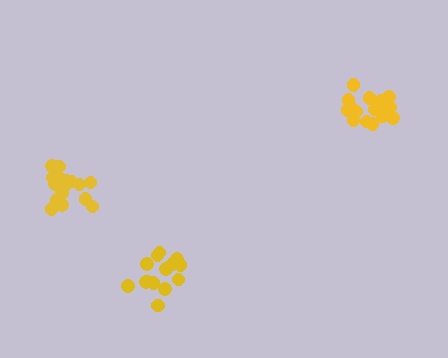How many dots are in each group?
Group 1: 17 dots, Group 2: 14 dots, Group 3: 17 dots (48 total).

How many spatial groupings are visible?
There are 3 spatial groupings.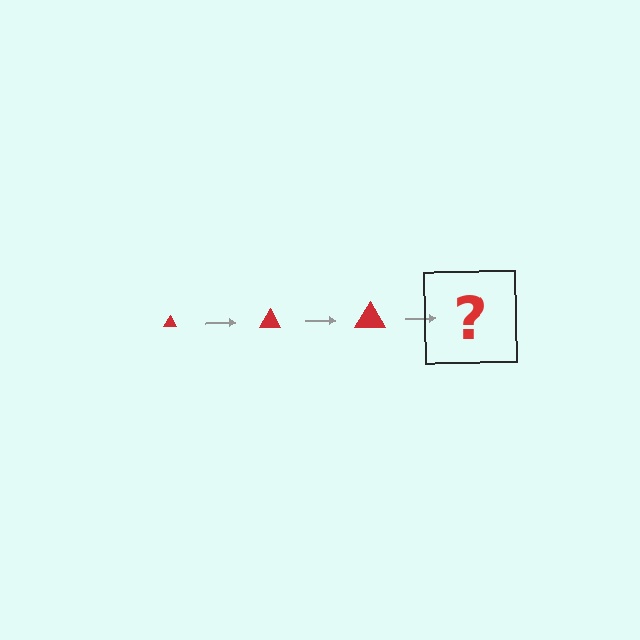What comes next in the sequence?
The next element should be a red triangle, larger than the previous one.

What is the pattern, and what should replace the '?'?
The pattern is that the triangle gets progressively larger each step. The '?' should be a red triangle, larger than the previous one.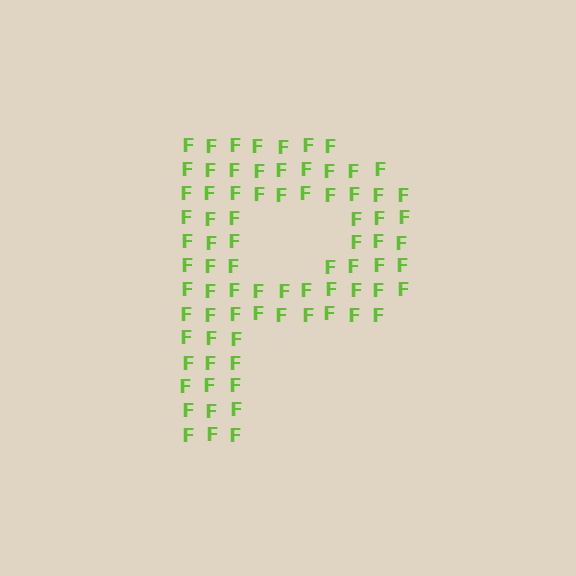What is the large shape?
The large shape is the letter P.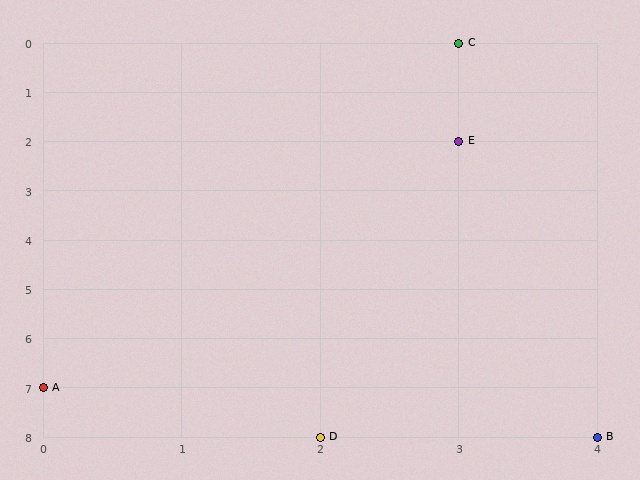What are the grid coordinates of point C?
Point C is at grid coordinates (3, 0).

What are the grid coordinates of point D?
Point D is at grid coordinates (2, 8).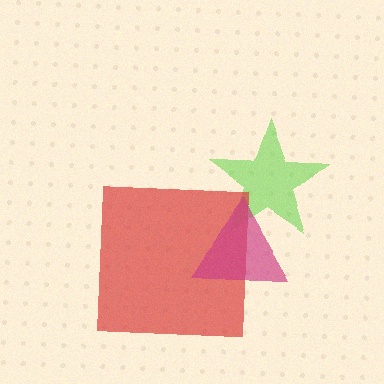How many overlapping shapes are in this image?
There are 3 overlapping shapes in the image.